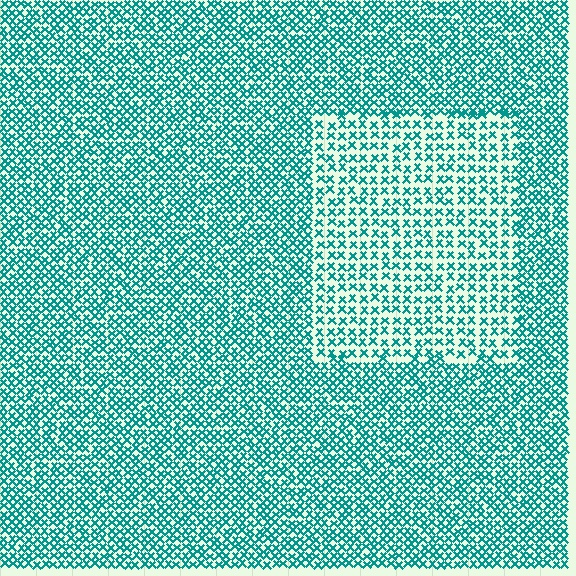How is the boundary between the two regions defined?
The boundary is defined by a change in element density (approximately 1.7x ratio). All elements are the same color, size, and shape.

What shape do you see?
I see a rectangle.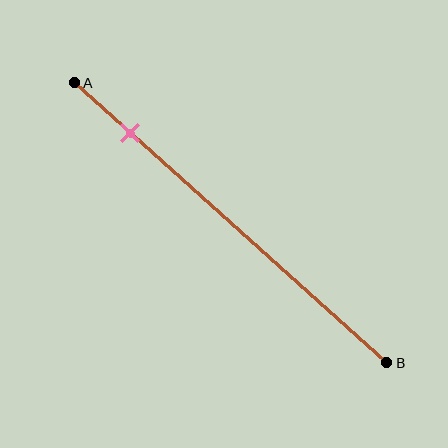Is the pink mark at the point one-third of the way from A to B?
No, the mark is at about 20% from A, not at the 33% one-third point.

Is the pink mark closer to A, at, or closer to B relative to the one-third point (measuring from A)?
The pink mark is closer to point A than the one-third point of segment AB.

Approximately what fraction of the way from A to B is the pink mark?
The pink mark is approximately 20% of the way from A to B.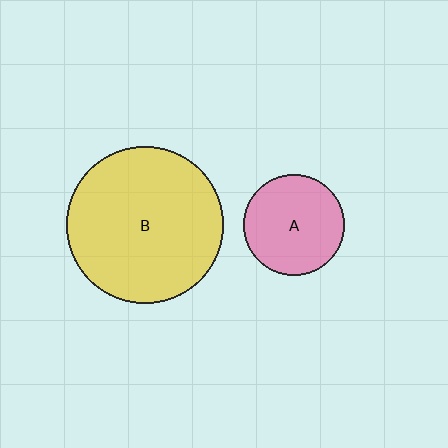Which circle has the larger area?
Circle B (yellow).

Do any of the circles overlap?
No, none of the circles overlap.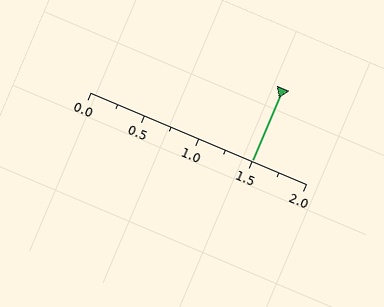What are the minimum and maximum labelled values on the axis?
The axis runs from 0.0 to 2.0.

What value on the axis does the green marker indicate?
The marker indicates approximately 1.5.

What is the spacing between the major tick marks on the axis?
The major ticks are spaced 0.5 apart.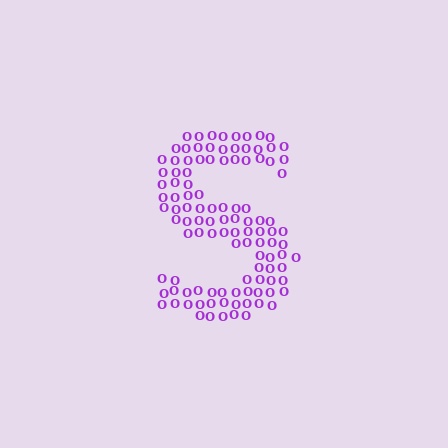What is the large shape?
The large shape is the letter S.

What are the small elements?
The small elements are letter O's.